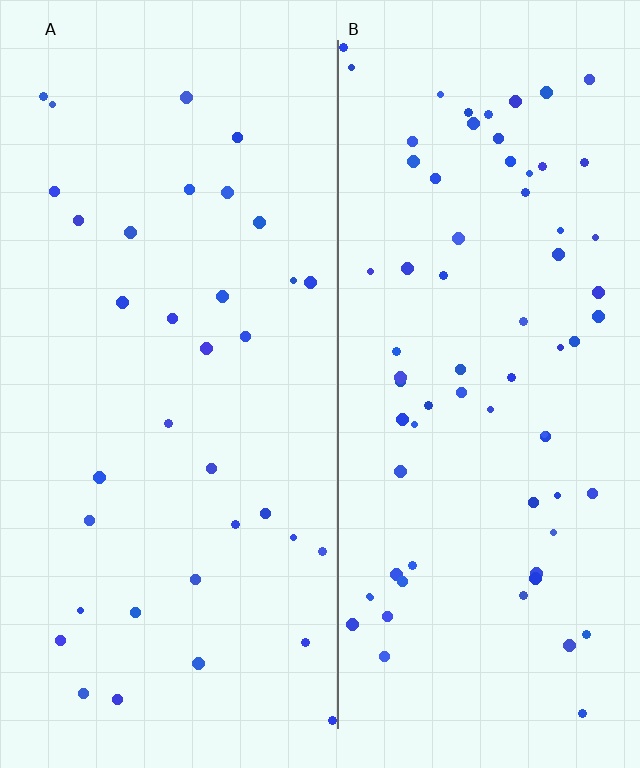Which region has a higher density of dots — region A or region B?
B (the right).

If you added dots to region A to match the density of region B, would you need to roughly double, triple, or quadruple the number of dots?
Approximately double.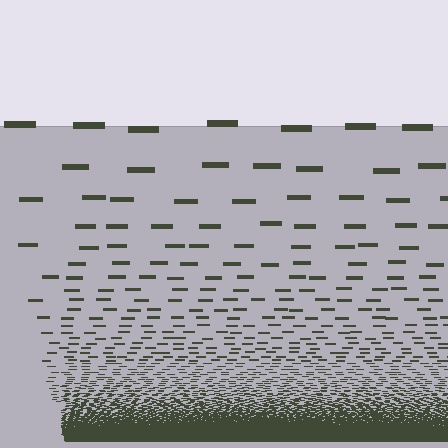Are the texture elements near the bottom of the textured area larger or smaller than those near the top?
Smaller. The gradient is inverted — elements near the bottom are smaller and denser.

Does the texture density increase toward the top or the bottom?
Density increases toward the bottom.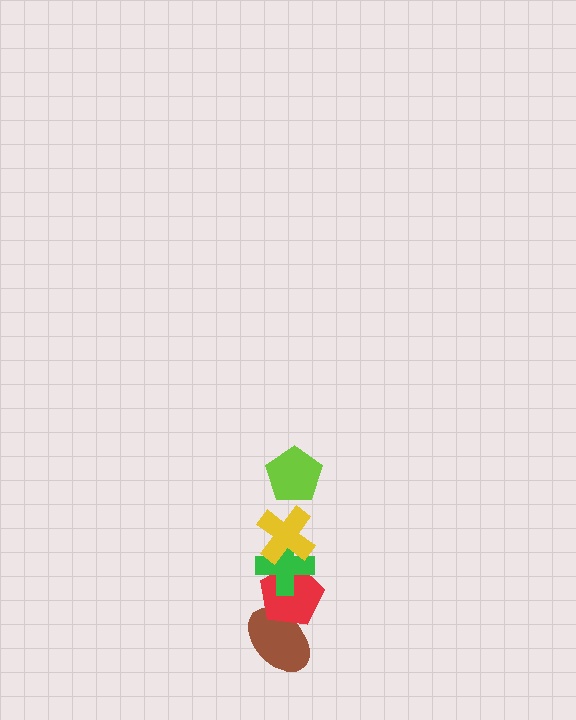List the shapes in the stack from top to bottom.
From top to bottom: the lime pentagon, the yellow cross, the green cross, the red pentagon, the brown ellipse.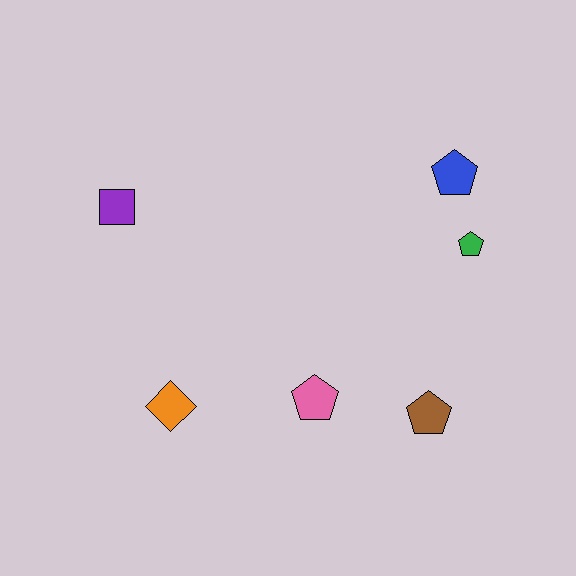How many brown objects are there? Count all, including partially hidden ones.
There is 1 brown object.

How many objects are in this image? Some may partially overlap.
There are 6 objects.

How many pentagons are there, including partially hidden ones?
There are 4 pentagons.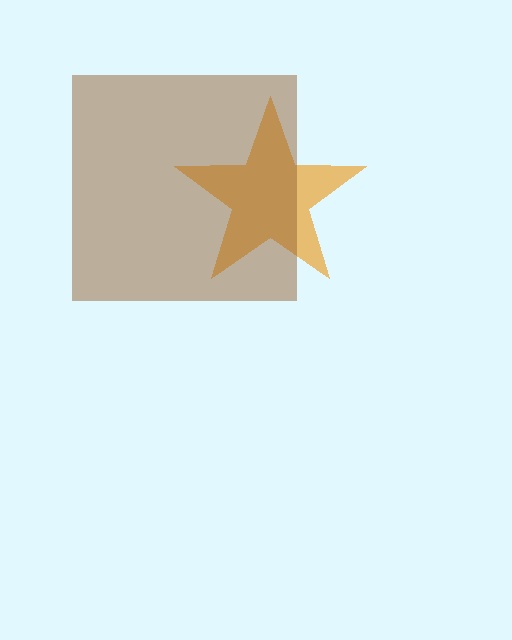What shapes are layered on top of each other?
The layered shapes are: an orange star, a brown square.